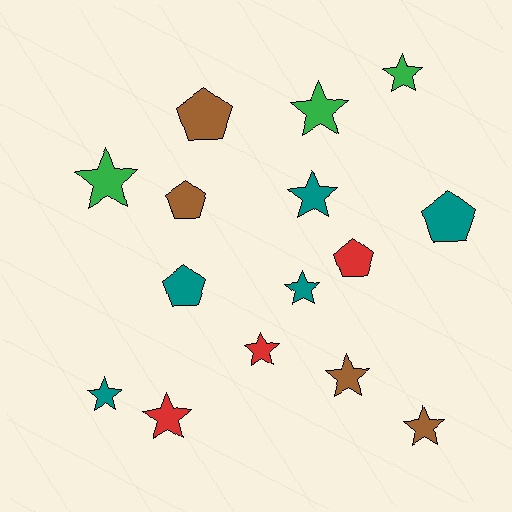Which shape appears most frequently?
Star, with 10 objects.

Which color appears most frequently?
Teal, with 5 objects.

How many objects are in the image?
There are 15 objects.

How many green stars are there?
There are 3 green stars.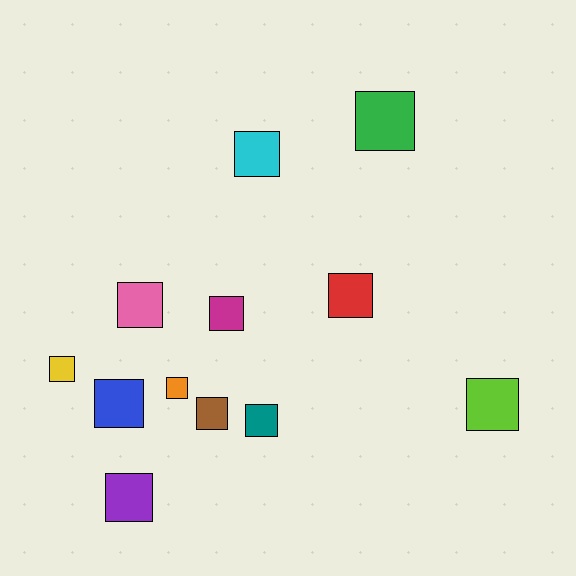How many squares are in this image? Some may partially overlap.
There are 12 squares.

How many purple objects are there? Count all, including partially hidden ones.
There is 1 purple object.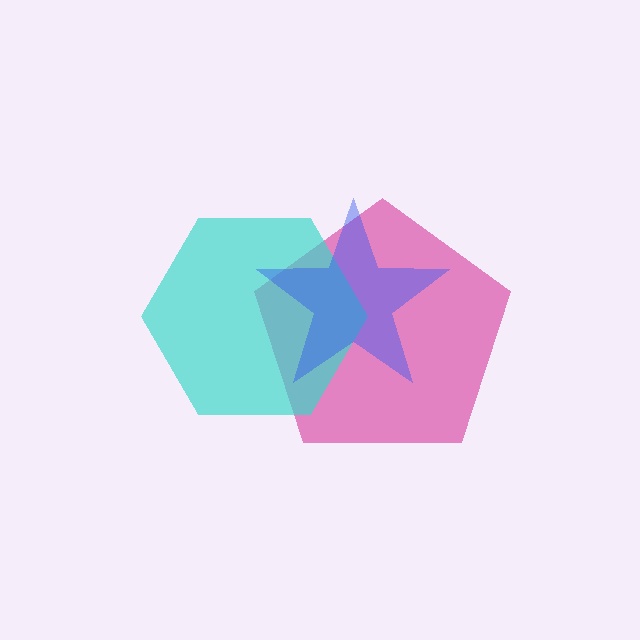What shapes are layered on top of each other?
The layered shapes are: a magenta pentagon, a cyan hexagon, a blue star.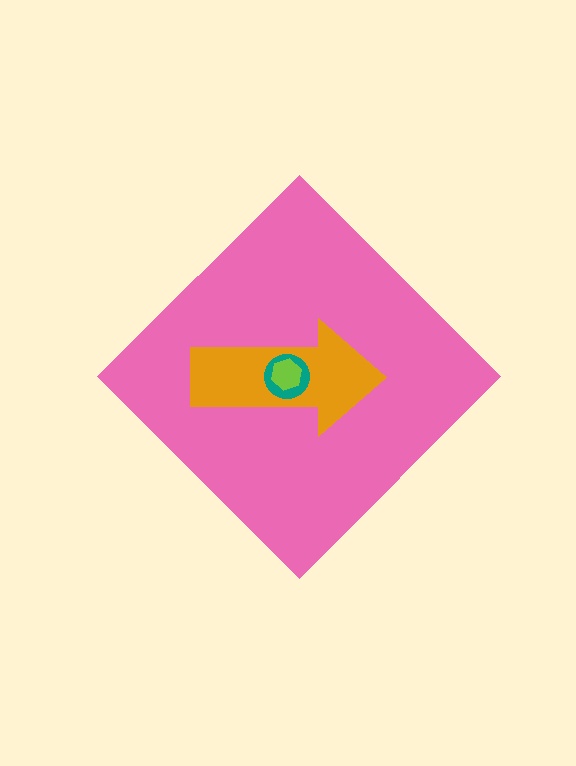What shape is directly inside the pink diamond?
The orange arrow.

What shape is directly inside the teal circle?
The lime hexagon.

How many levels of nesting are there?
4.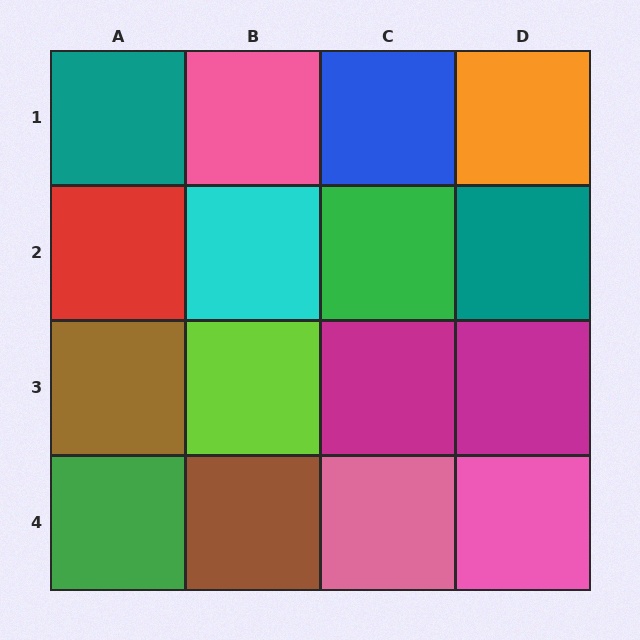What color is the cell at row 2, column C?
Green.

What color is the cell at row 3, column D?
Magenta.